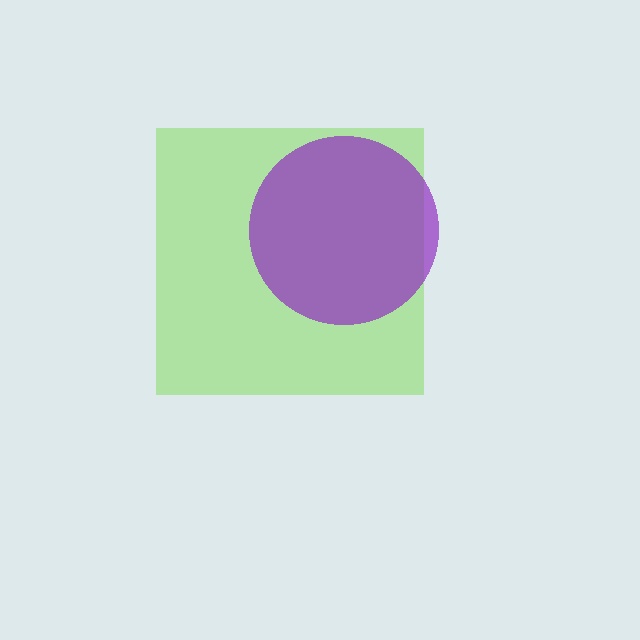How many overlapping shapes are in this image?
There are 2 overlapping shapes in the image.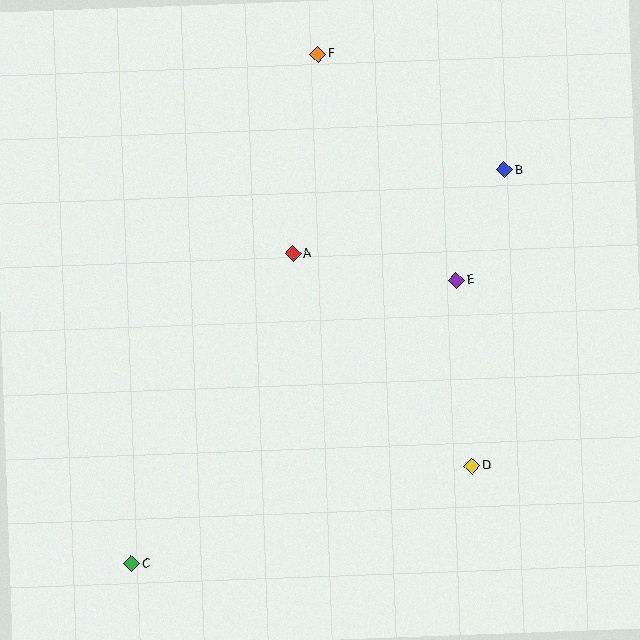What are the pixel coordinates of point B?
Point B is at (505, 170).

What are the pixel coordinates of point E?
Point E is at (456, 280).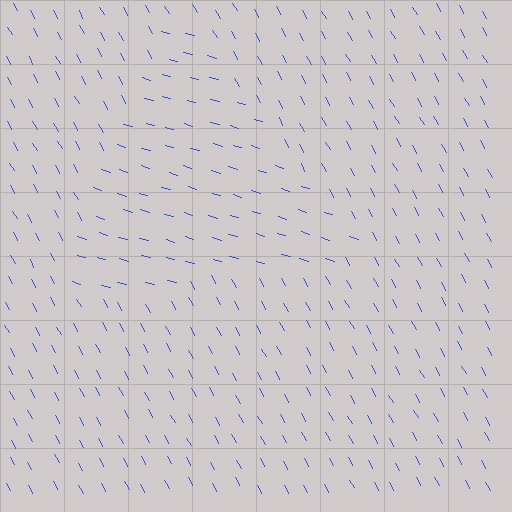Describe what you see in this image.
The image is filled with small blue line segments. A triangle region in the image has lines oriented differently from the surrounding lines, creating a visible texture boundary.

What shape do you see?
I see a triangle.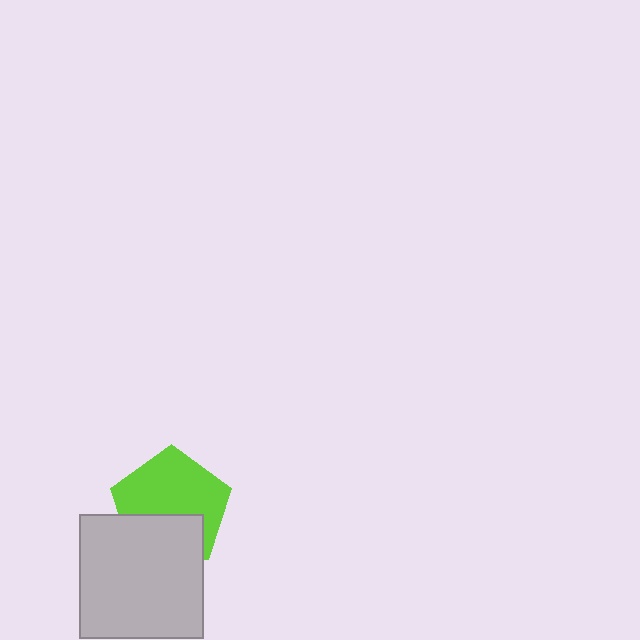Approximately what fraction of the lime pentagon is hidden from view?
Roughly 37% of the lime pentagon is hidden behind the light gray square.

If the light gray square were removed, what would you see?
You would see the complete lime pentagon.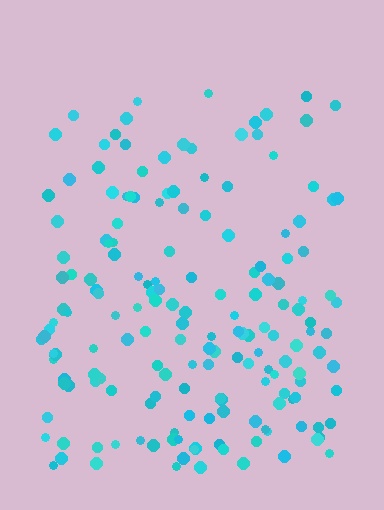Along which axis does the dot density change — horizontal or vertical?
Vertical.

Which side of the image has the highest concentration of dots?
The bottom.